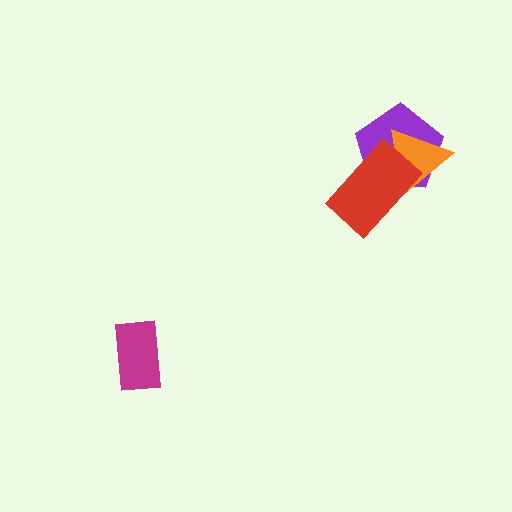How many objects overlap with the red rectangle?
2 objects overlap with the red rectangle.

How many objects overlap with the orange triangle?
2 objects overlap with the orange triangle.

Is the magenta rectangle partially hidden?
No, no other shape covers it.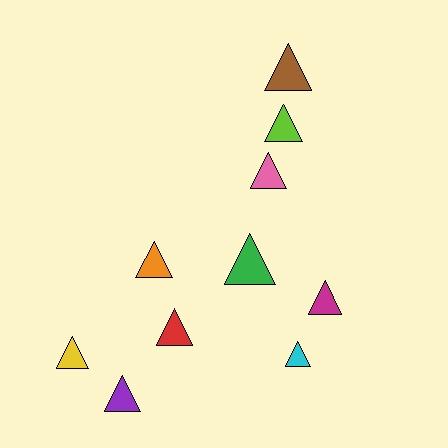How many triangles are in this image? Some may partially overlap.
There are 10 triangles.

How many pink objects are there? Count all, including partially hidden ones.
There is 1 pink object.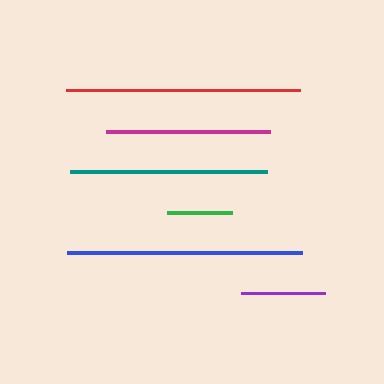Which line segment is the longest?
The blue line is the longest at approximately 235 pixels.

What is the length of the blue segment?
The blue segment is approximately 235 pixels long.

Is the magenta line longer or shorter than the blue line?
The blue line is longer than the magenta line.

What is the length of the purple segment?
The purple segment is approximately 84 pixels long.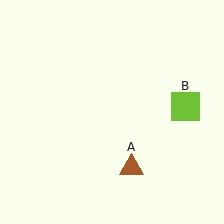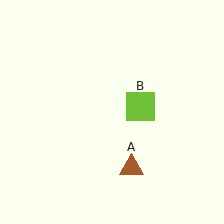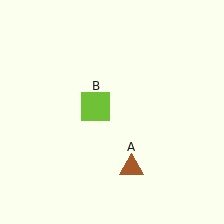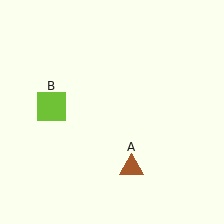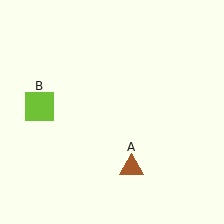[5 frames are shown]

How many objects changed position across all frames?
1 object changed position: lime square (object B).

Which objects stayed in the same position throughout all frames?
Brown triangle (object A) remained stationary.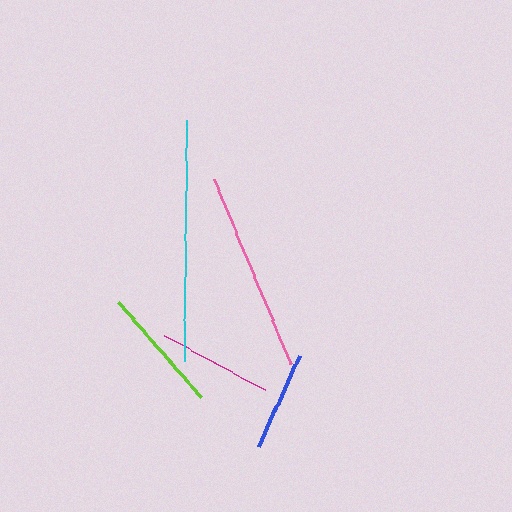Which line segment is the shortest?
The blue line is the shortest at approximately 100 pixels.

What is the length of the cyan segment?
The cyan segment is approximately 240 pixels long.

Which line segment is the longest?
The cyan line is the longest at approximately 240 pixels.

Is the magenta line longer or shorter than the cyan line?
The cyan line is longer than the magenta line.